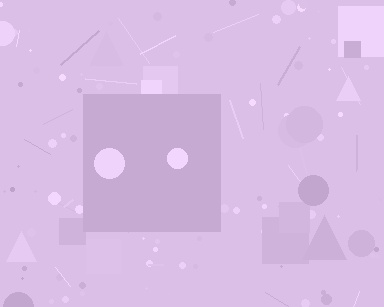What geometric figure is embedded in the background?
A square is embedded in the background.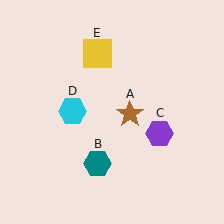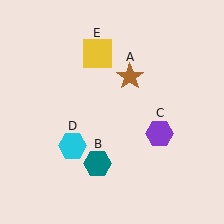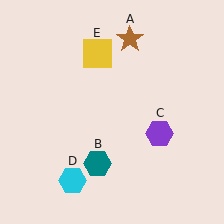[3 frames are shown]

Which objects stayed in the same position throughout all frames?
Teal hexagon (object B) and purple hexagon (object C) and yellow square (object E) remained stationary.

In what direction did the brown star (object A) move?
The brown star (object A) moved up.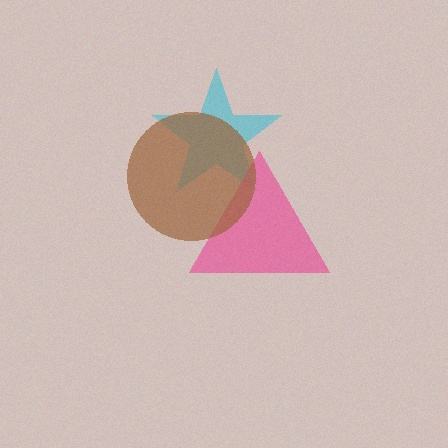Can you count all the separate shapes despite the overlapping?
Yes, there are 3 separate shapes.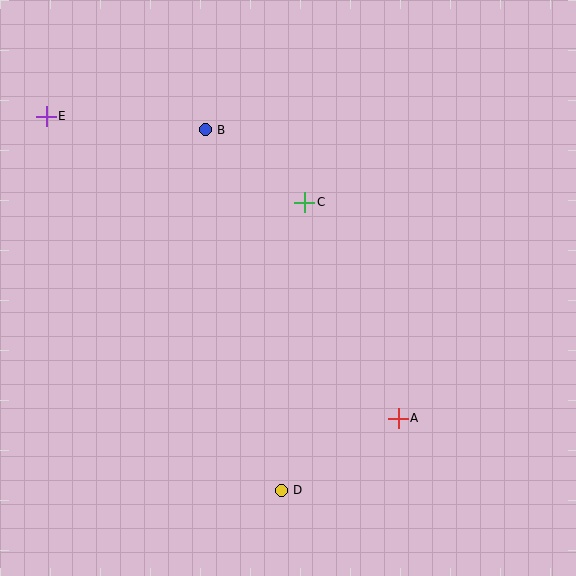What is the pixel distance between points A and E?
The distance between A and E is 464 pixels.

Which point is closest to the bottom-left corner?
Point D is closest to the bottom-left corner.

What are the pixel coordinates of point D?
Point D is at (281, 490).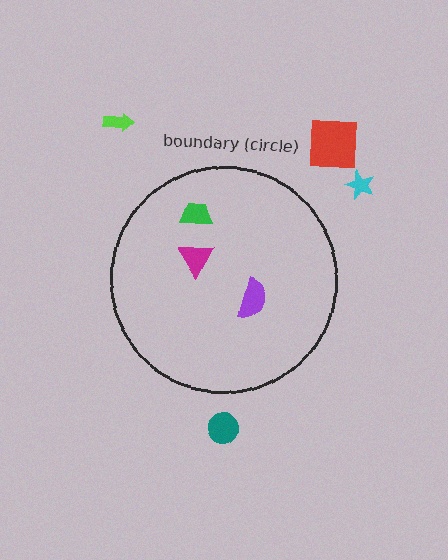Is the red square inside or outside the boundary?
Outside.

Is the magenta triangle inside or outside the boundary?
Inside.